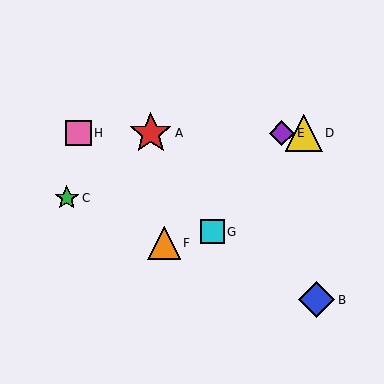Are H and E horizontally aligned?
Yes, both are at y≈133.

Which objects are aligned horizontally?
Objects A, D, E, H are aligned horizontally.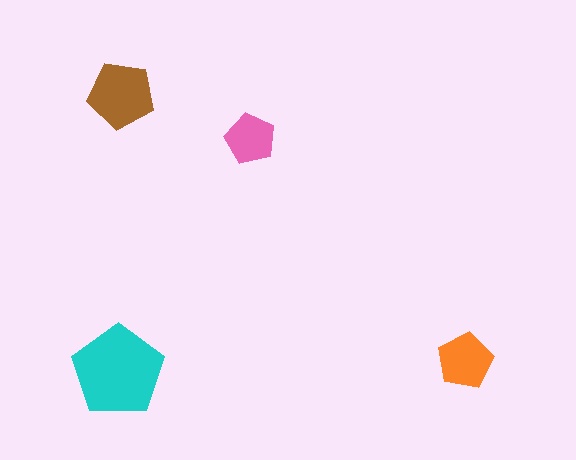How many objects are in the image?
There are 4 objects in the image.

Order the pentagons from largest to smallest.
the cyan one, the brown one, the orange one, the pink one.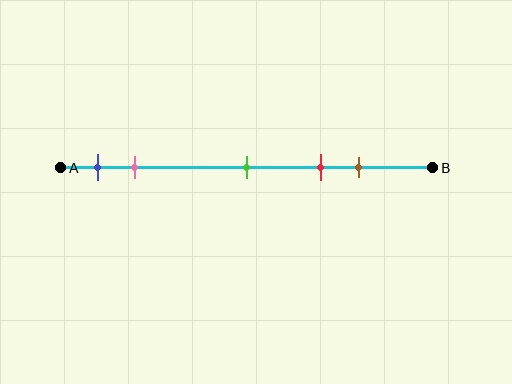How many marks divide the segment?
There are 5 marks dividing the segment.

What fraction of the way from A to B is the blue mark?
The blue mark is approximately 10% (0.1) of the way from A to B.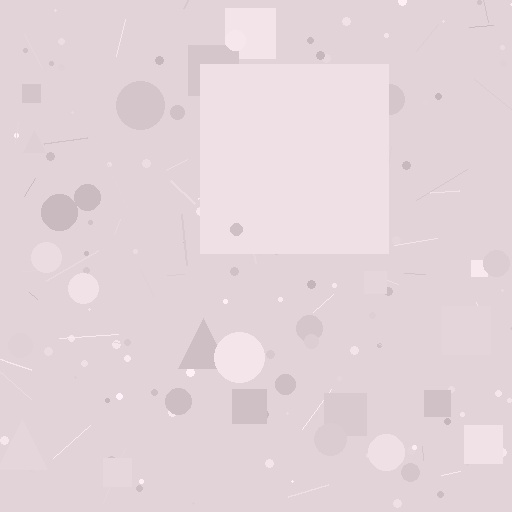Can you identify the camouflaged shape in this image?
The camouflaged shape is a square.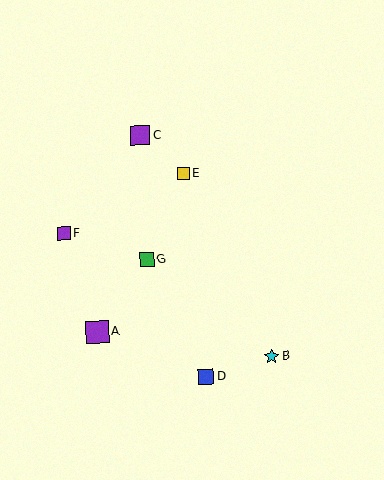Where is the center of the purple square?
The center of the purple square is at (140, 136).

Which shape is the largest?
The purple square (labeled A) is the largest.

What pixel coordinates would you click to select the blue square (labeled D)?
Click at (206, 377) to select the blue square D.